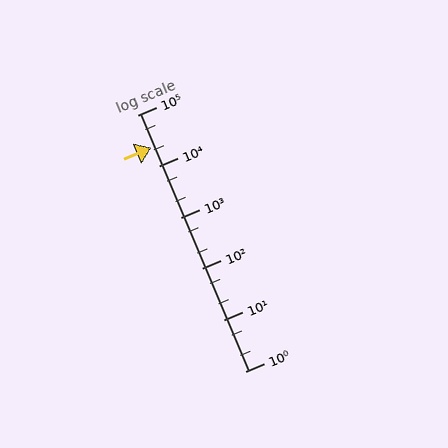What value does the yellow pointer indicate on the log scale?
The pointer indicates approximately 23000.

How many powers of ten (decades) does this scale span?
The scale spans 5 decades, from 1 to 100000.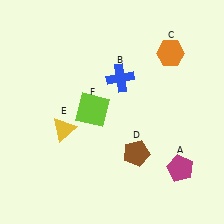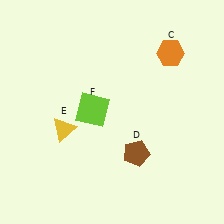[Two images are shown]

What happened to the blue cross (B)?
The blue cross (B) was removed in Image 2. It was in the top-right area of Image 1.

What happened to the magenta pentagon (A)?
The magenta pentagon (A) was removed in Image 2. It was in the bottom-right area of Image 1.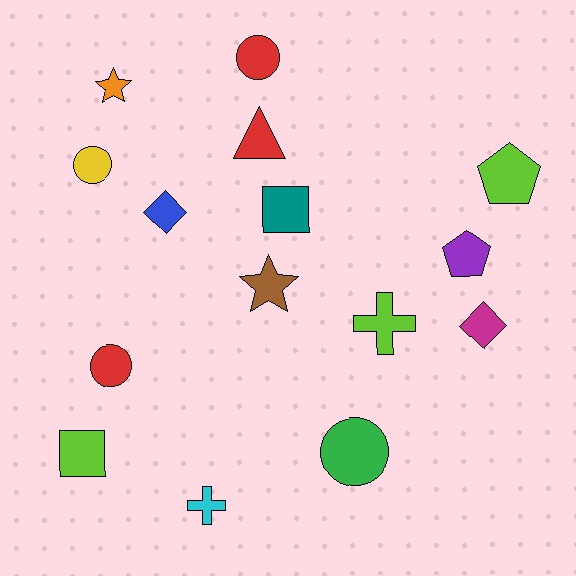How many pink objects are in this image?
There are no pink objects.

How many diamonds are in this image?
There are 2 diamonds.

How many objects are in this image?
There are 15 objects.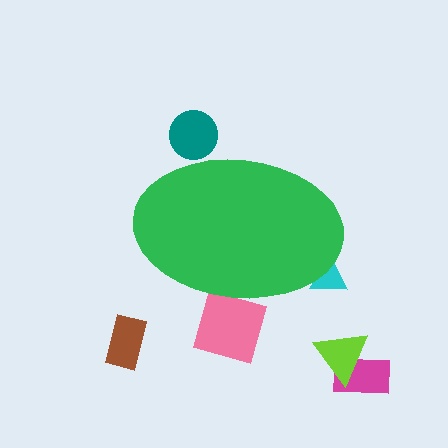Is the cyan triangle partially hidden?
Yes, the cyan triangle is partially hidden behind the green ellipse.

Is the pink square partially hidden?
Yes, the pink square is partially hidden behind the green ellipse.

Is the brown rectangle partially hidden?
No, the brown rectangle is fully visible.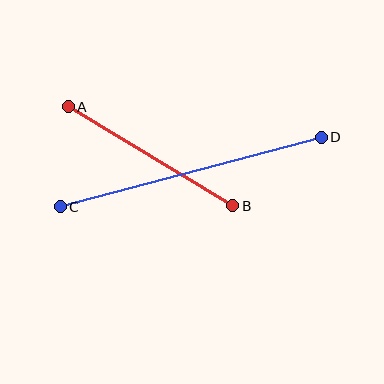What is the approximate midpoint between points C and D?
The midpoint is at approximately (191, 172) pixels.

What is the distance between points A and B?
The distance is approximately 192 pixels.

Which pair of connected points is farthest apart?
Points C and D are farthest apart.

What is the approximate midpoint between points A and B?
The midpoint is at approximately (150, 156) pixels.